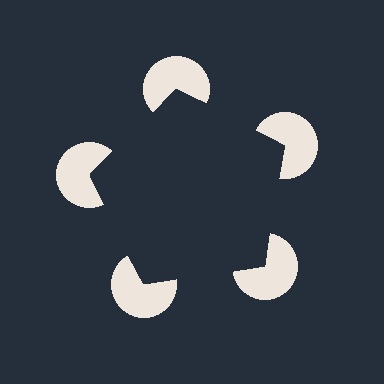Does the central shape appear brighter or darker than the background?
It typically appears slightly darker than the background, even though no actual brightness change is drawn.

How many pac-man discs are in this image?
There are 5 — one at each vertex of the illusory pentagon.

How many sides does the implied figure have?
5 sides.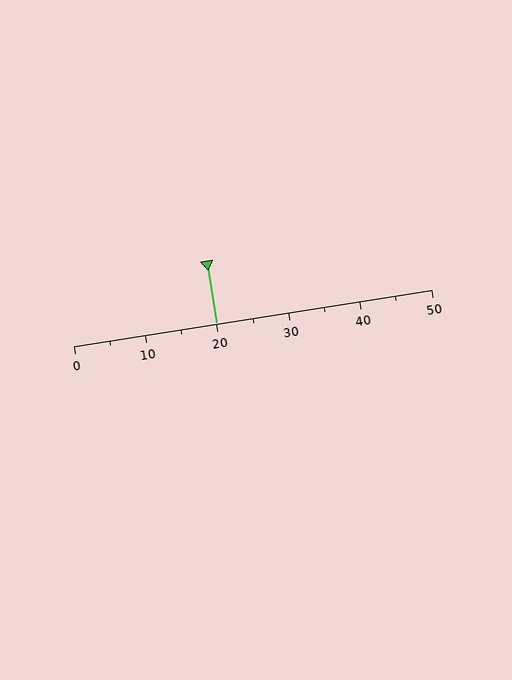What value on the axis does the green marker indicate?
The marker indicates approximately 20.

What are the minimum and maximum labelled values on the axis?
The axis runs from 0 to 50.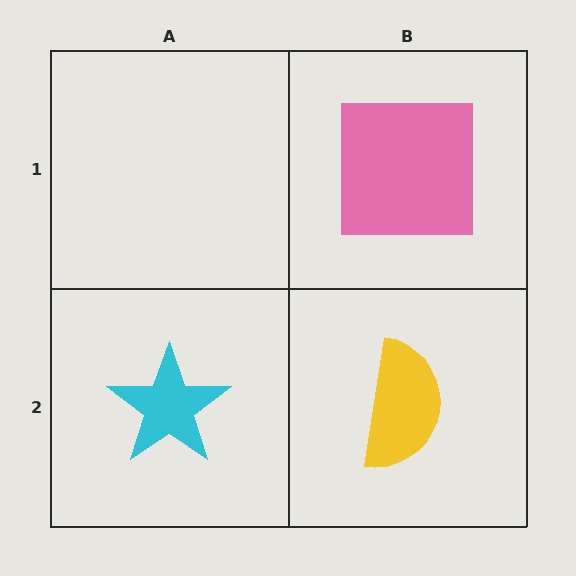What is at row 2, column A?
A cyan star.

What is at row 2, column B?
A yellow semicircle.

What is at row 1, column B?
A pink square.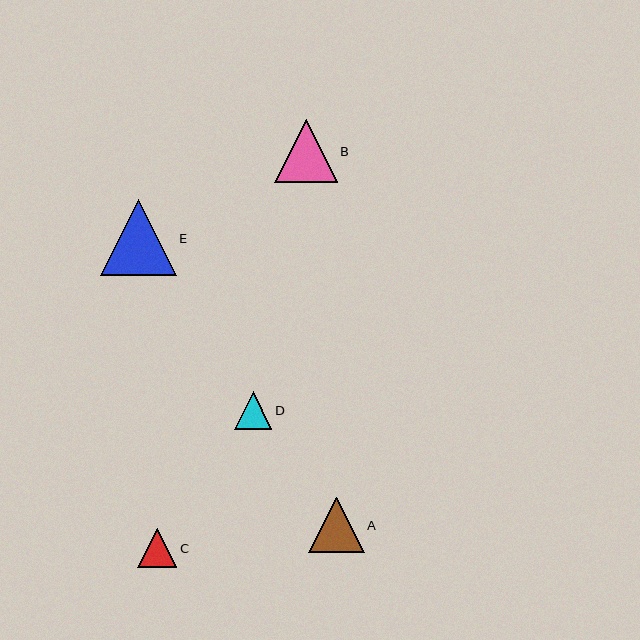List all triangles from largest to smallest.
From largest to smallest: E, B, A, C, D.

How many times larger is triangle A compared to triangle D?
Triangle A is approximately 1.5 times the size of triangle D.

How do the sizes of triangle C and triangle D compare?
Triangle C and triangle D are approximately the same size.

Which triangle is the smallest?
Triangle D is the smallest with a size of approximately 37 pixels.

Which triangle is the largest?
Triangle E is the largest with a size of approximately 76 pixels.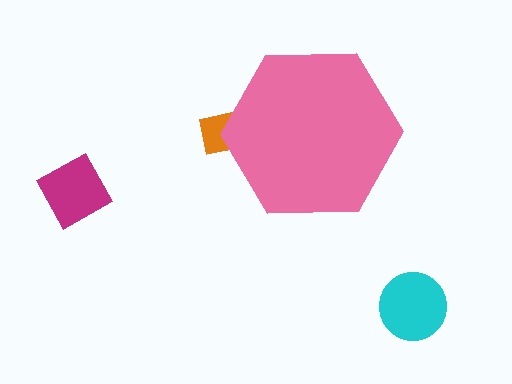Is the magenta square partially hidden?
No, the magenta square is fully visible.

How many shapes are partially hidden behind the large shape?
1 shape is partially hidden.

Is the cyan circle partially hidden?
No, the cyan circle is fully visible.